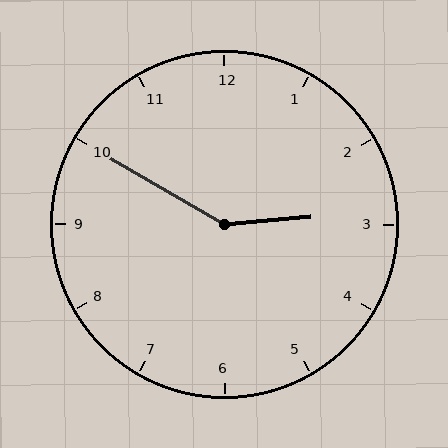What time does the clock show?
2:50.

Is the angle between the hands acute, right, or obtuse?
It is obtuse.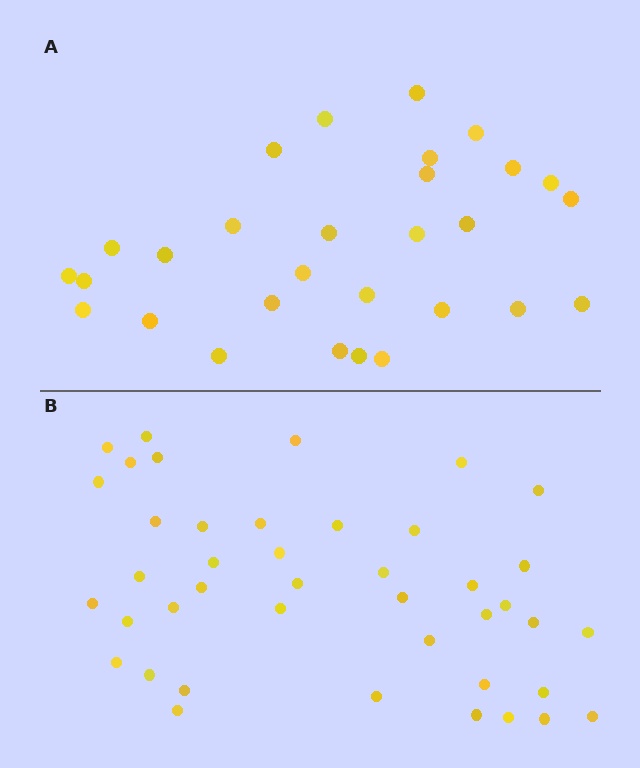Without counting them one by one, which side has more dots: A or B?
Region B (the bottom region) has more dots.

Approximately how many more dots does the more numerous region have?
Region B has approximately 15 more dots than region A.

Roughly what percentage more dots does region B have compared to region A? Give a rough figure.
About 45% more.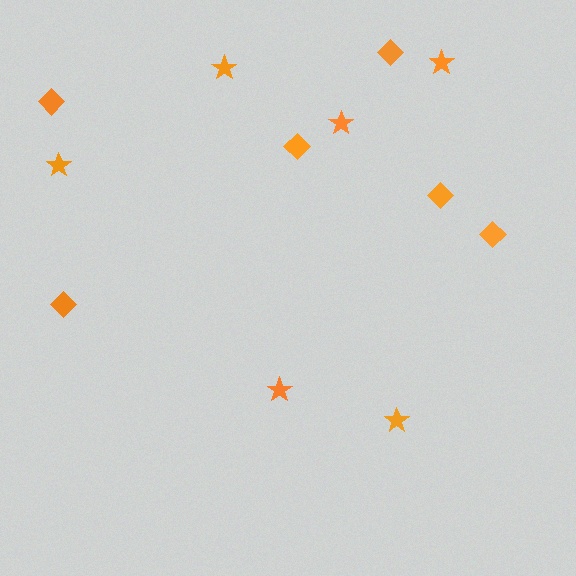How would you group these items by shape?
There are 2 groups: one group of stars (6) and one group of diamonds (6).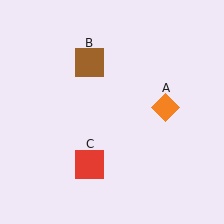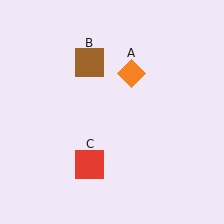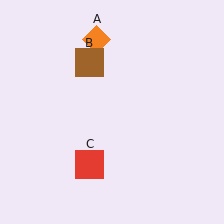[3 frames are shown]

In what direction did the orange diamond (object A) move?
The orange diamond (object A) moved up and to the left.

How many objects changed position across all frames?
1 object changed position: orange diamond (object A).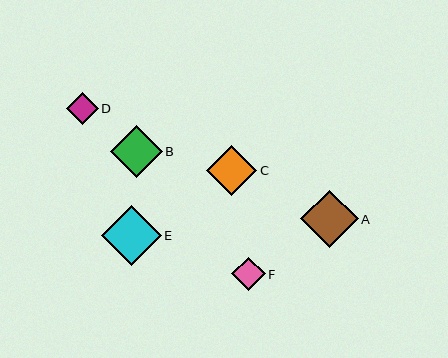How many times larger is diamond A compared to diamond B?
Diamond A is approximately 1.1 times the size of diamond B.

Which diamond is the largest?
Diamond E is the largest with a size of approximately 60 pixels.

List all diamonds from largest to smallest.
From largest to smallest: E, A, B, C, F, D.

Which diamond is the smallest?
Diamond D is the smallest with a size of approximately 32 pixels.